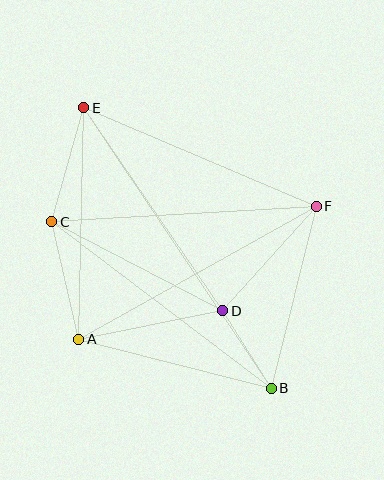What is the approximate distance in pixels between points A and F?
The distance between A and F is approximately 272 pixels.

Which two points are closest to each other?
Points B and D are closest to each other.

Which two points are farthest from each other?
Points B and E are farthest from each other.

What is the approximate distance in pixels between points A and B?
The distance between A and B is approximately 199 pixels.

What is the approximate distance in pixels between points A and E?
The distance between A and E is approximately 232 pixels.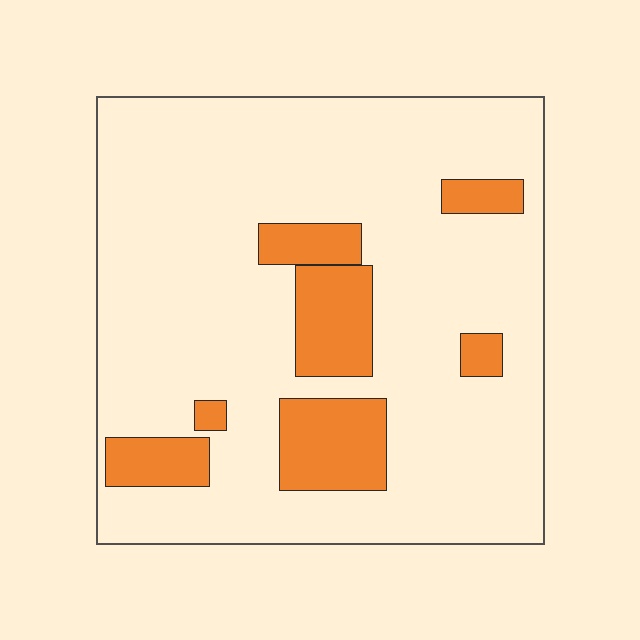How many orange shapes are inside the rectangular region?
7.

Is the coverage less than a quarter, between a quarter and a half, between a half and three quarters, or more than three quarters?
Less than a quarter.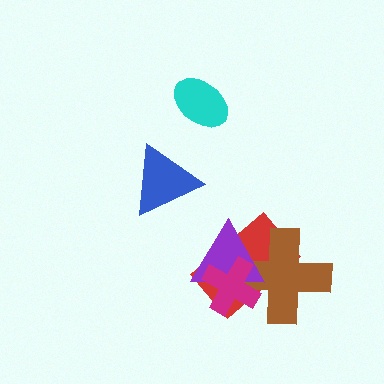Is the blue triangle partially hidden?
No, no other shape covers it.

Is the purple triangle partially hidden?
Yes, it is partially covered by another shape.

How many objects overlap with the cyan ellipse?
0 objects overlap with the cyan ellipse.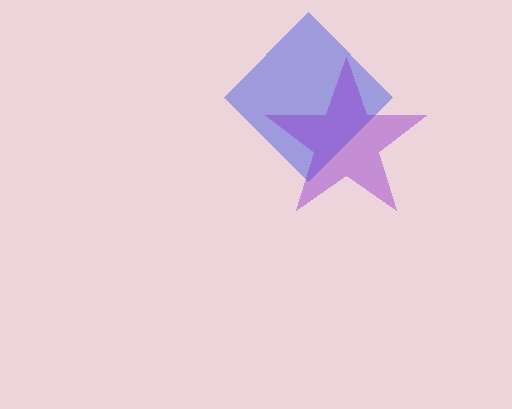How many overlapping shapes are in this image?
There are 2 overlapping shapes in the image.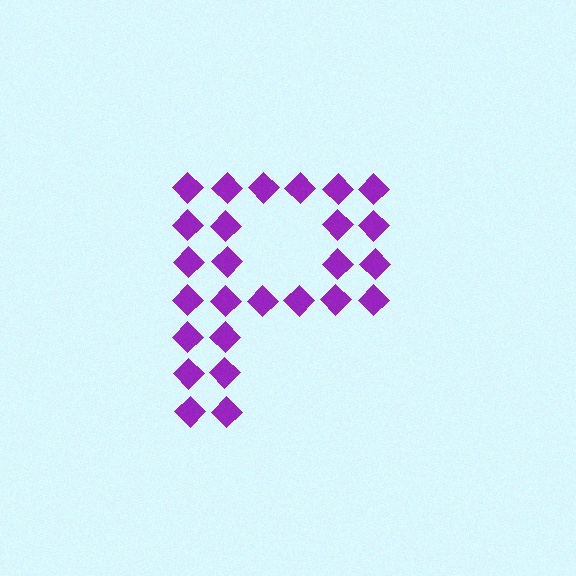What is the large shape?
The large shape is the letter P.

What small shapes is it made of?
It is made of small diamonds.